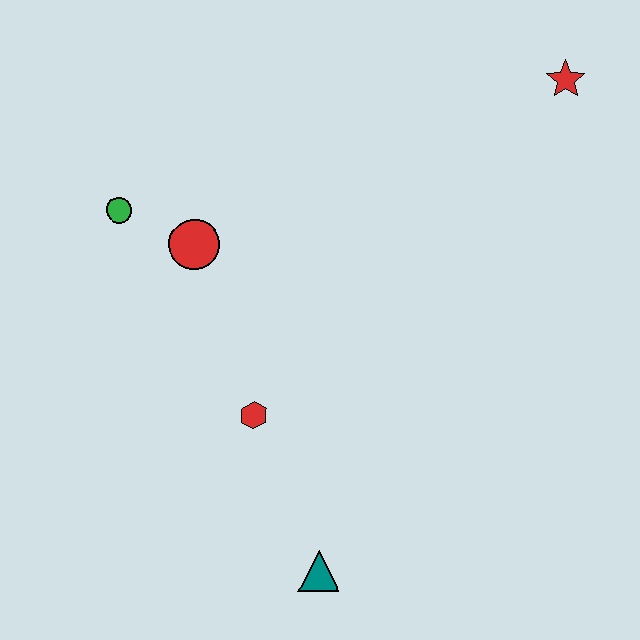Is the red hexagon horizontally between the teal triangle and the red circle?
Yes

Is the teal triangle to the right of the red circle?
Yes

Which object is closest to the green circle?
The red circle is closest to the green circle.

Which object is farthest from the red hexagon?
The red star is farthest from the red hexagon.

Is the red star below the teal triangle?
No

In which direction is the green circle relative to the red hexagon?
The green circle is above the red hexagon.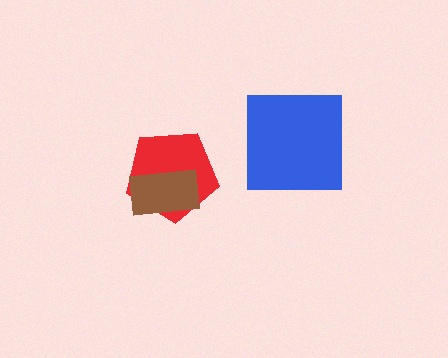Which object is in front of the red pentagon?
The brown rectangle is in front of the red pentagon.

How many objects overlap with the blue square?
0 objects overlap with the blue square.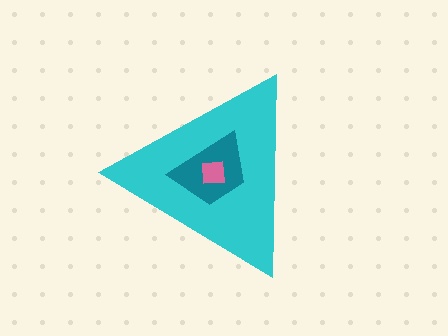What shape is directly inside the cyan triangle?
The teal trapezoid.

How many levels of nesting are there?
3.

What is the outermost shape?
The cyan triangle.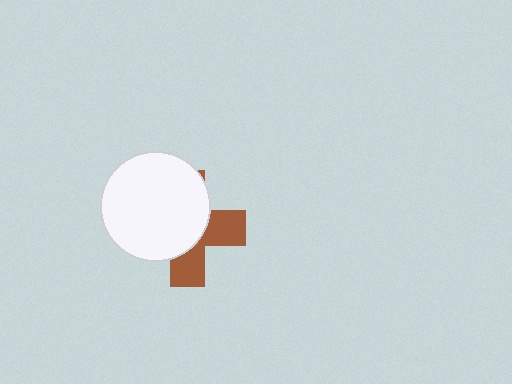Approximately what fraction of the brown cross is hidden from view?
Roughly 61% of the brown cross is hidden behind the white circle.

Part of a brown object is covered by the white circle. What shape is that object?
It is a cross.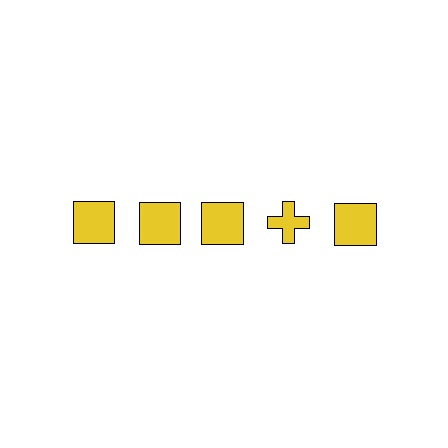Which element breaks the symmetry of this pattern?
The yellow cross in the top row, second from right column breaks the symmetry. All other shapes are yellow squares.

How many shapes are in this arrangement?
There are 5 shapes arranged in a grid pattern.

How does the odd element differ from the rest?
It has a different shape: cross instead of square.